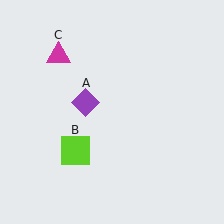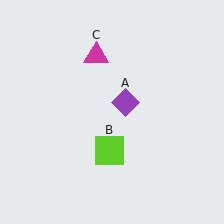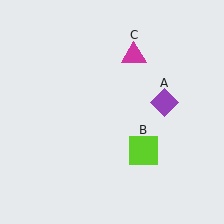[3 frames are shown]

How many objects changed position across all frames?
3 objects changed position: purple diamond (object A), lime square (object B), magenta triangle (object C).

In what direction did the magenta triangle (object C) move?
The magenta triangle (object C) moved right.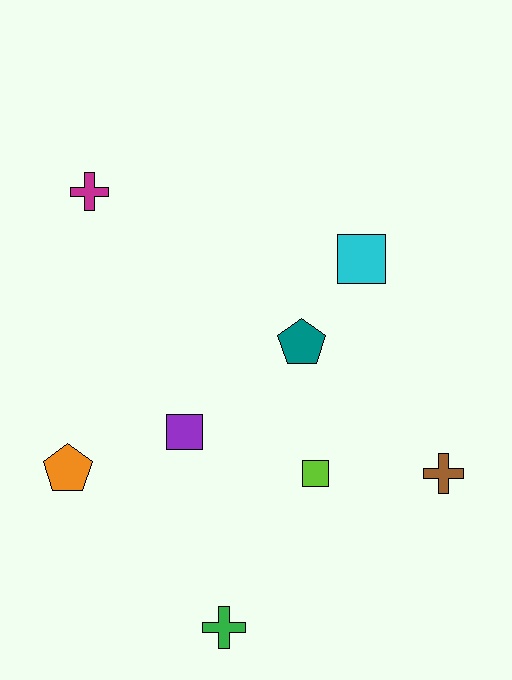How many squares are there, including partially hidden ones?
There are 3 squares.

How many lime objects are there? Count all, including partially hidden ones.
There is 1 lime object.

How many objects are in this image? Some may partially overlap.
There are 8 objects.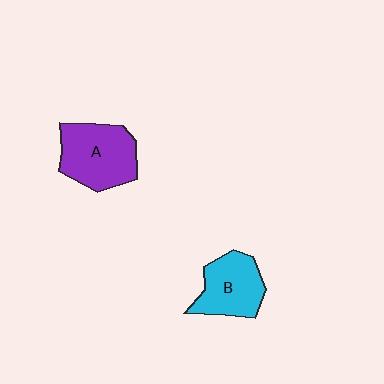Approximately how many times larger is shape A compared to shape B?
Approximately 1.2 times.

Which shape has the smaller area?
Shape B (cyan).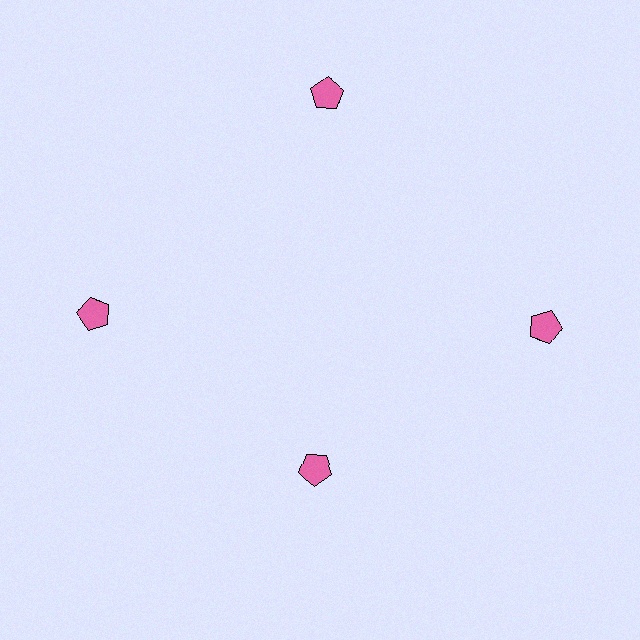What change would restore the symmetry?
The symmetry would be restored by moving it outward, back onto the ring so that all 4 pentagons sit at equal angles and equal distance from the center.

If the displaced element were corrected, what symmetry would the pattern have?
It would have 4-fold rotational symmetry — the pattern would map onto itself every 90 degrees.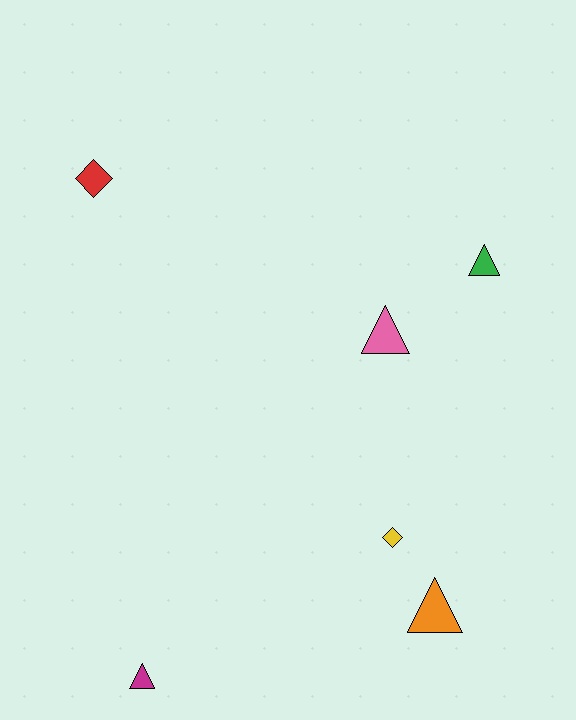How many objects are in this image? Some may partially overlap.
There are 6 objects.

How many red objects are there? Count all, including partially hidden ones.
There is 1 red object.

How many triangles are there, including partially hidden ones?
There are 4 triangles.